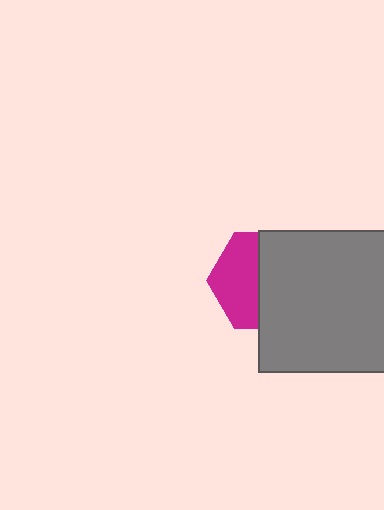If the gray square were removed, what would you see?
You would see the complete magenta hexagon.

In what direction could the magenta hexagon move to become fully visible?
The magenta hexagon could move left. That would shift it out from behind the gray square entirely.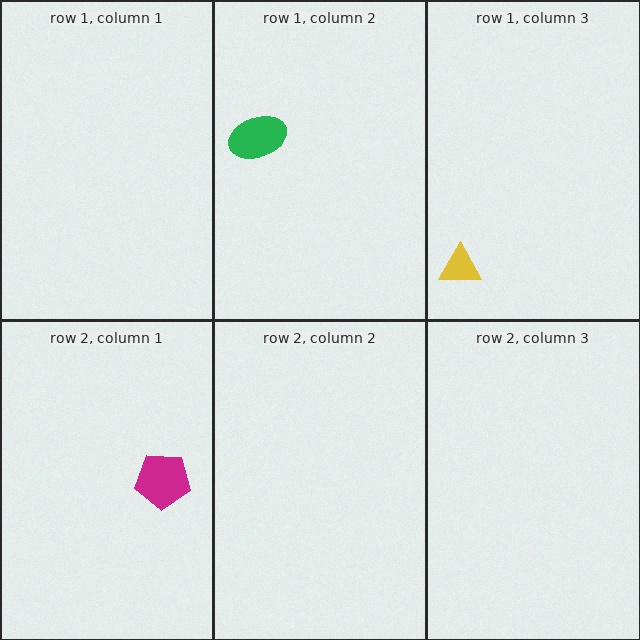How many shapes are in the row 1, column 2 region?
1.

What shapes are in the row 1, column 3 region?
The yellow triangle.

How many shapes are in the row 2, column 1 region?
1.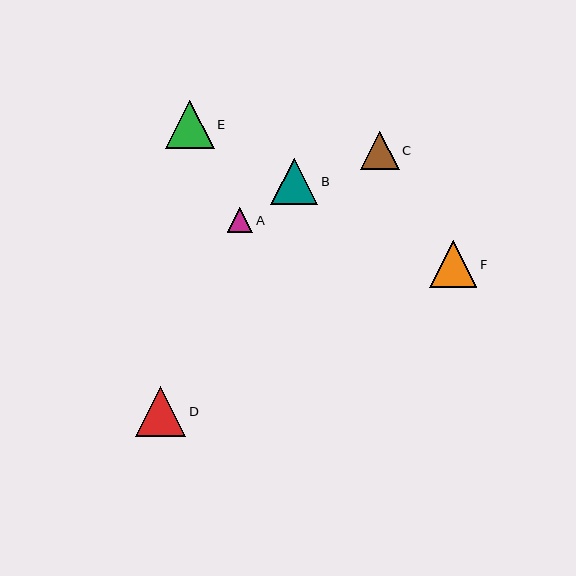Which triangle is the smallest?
Triangle A is the smallest with a size of approximately 25 pixels.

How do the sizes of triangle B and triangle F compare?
Triangle B and triangle F are approximately the same size.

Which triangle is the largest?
Triangle D is the largest with a size of approximately 50 pixels.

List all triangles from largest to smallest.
From largest to smallest: D, E, B, F, C, A.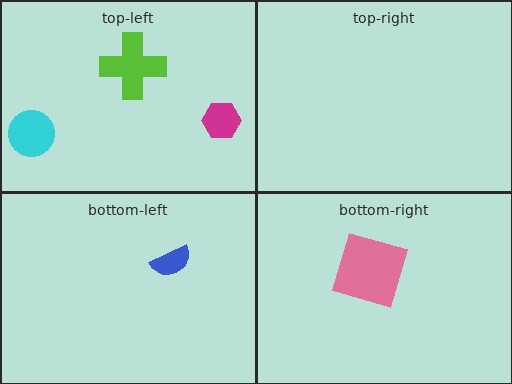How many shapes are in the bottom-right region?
1.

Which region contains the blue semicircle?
The bottom-left region.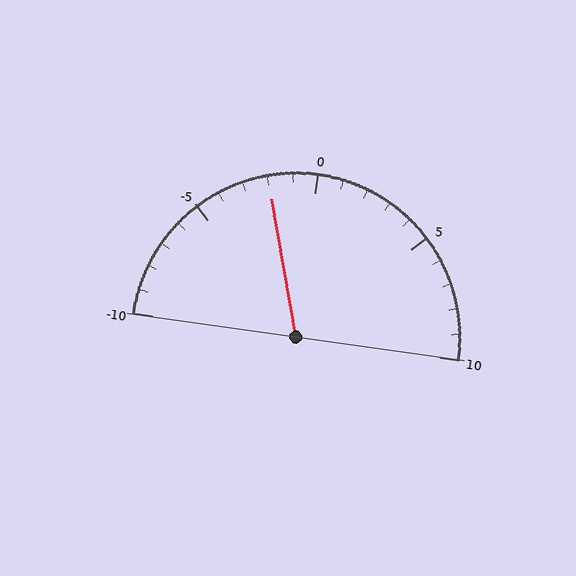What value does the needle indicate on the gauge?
The needle indicates approximately -2.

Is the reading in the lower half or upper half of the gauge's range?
The reading is in the lower half of the range (-10 to 10).